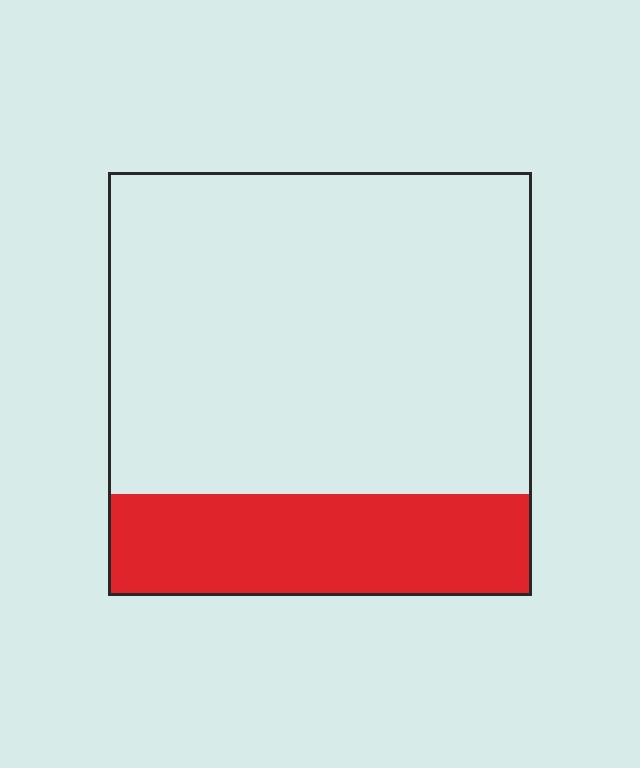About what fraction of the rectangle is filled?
About one quarter (1/4).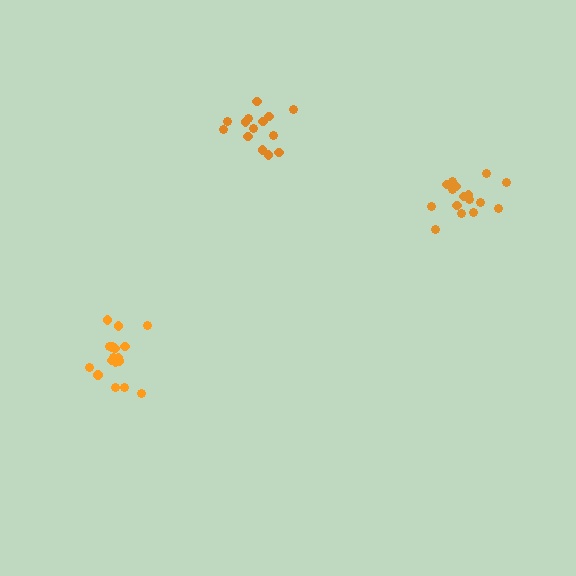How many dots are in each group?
Group 1: 14 dots, Group 2: 18 dots, Group 3: 16 dots (48 total).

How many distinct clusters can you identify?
There are 3 distinct clusters.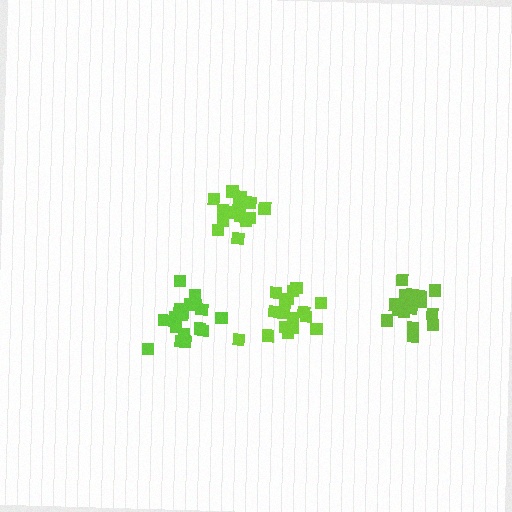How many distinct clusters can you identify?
There are 4 distinct clusters.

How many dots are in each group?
Group 1: 19 dots, Group 2: 17 dots, Group 3: 16 dots, Group 4: 20 dots (72 total).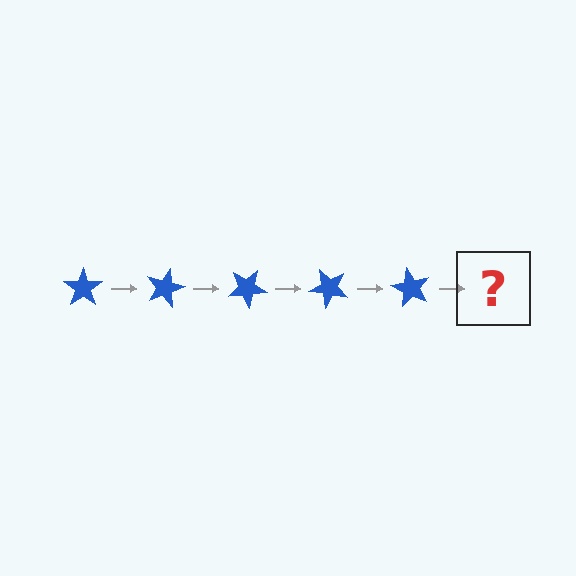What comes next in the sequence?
The next element should be a blue star rotated 75 degrees.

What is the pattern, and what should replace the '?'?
The pattern is that the star rotates 15 degrees each step. The '?' should be a blue star rotated 75 degrees.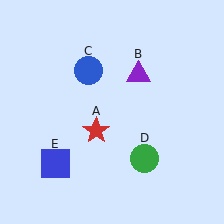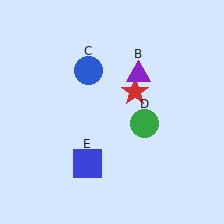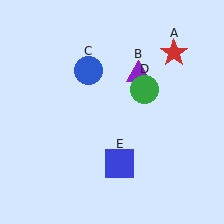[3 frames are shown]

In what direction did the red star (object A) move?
The red star (object A) moved up and to the right.